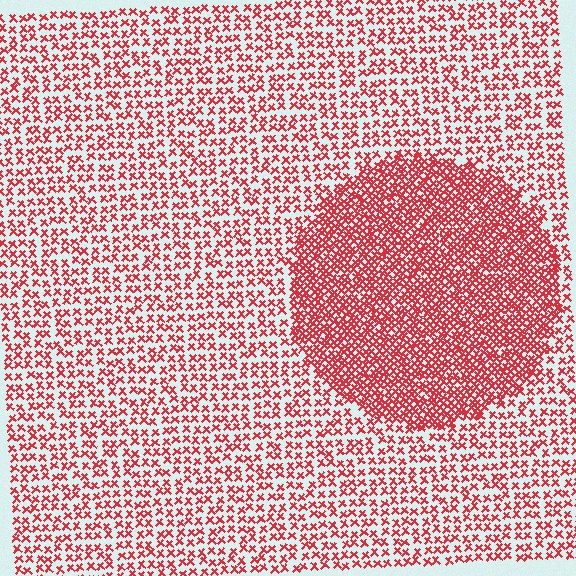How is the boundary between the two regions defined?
The boundary is defined by a change in element density (approximately 2.2x ratio). All elements are the same color, size, and shape.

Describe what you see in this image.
The image contains small red elements arranged at two different densities. A circle-shaped region is visible where the elements are more densely packed than the surrounding area.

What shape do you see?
I see a circle.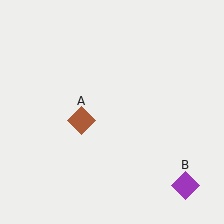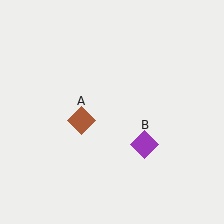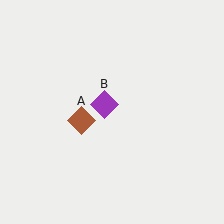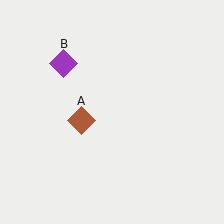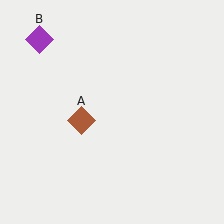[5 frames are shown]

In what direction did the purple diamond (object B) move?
The purple diamond (object B) moved up and to the left.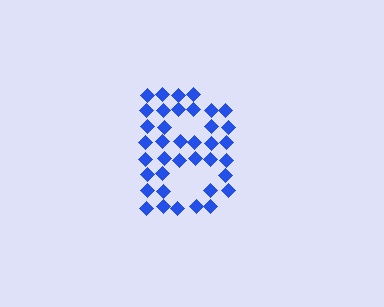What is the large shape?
The large shape is the letter B.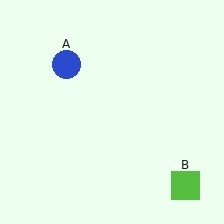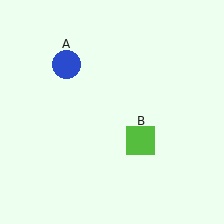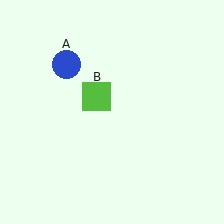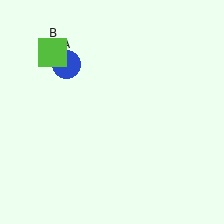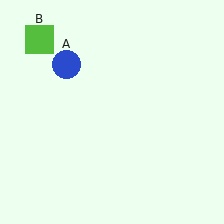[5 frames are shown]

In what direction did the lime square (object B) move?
The lime square (object B) moved up and to the left.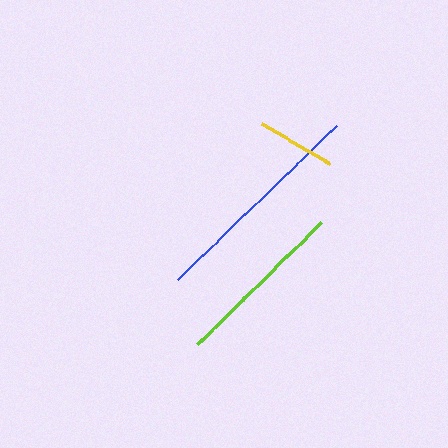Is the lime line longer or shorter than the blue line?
The blue line is longer than the lime line.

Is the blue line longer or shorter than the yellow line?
The blue line is longer than the yellow line.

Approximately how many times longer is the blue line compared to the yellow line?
The blue line is approximately 2.8 times the length of the yellow line.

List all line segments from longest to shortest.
From longest to shortest: blue, lime, yellow.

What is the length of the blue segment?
The blue segment is approximately 222 pixels long.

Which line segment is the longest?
The blue line is the longest at approximately 222 pixels.